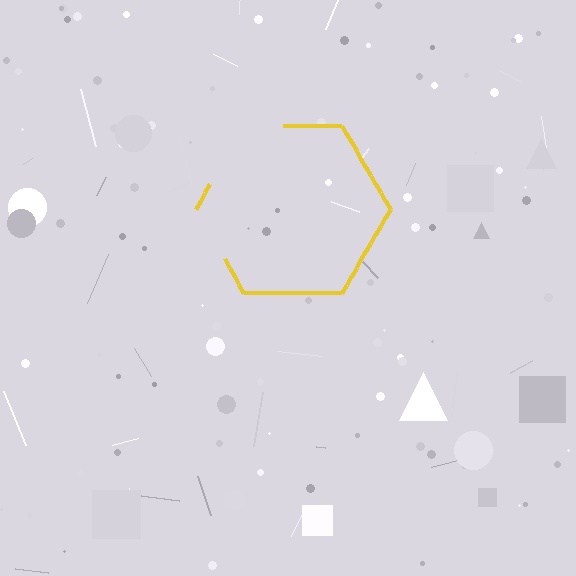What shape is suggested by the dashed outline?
The dashed outline suggests a hexagon.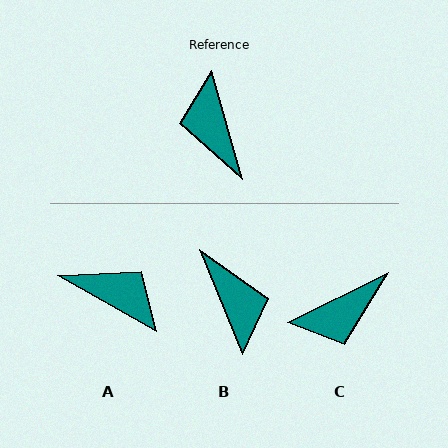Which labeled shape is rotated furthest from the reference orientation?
B, about 174 degrees away.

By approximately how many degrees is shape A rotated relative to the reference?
Approximately 135 degrees clockwise.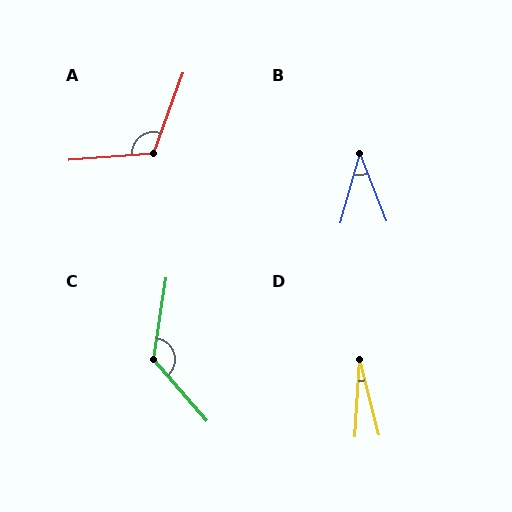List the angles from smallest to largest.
D (18°), B (37°), A (115°), C (130°).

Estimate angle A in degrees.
Approximately 115 degrees.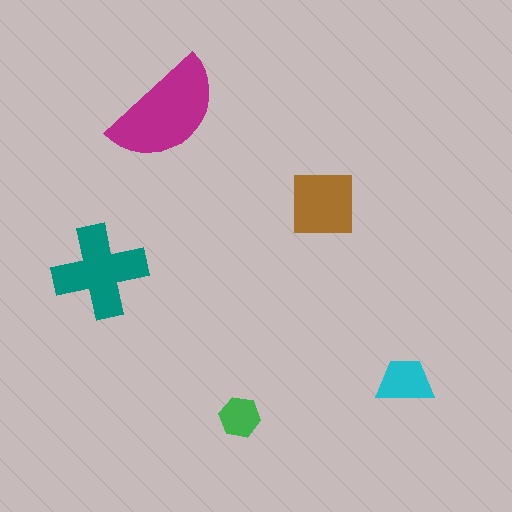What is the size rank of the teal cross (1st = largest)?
2nd.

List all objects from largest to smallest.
The magenta semicircle, the teal cross, the brown square, the cyan trapezoid, the green hexagon.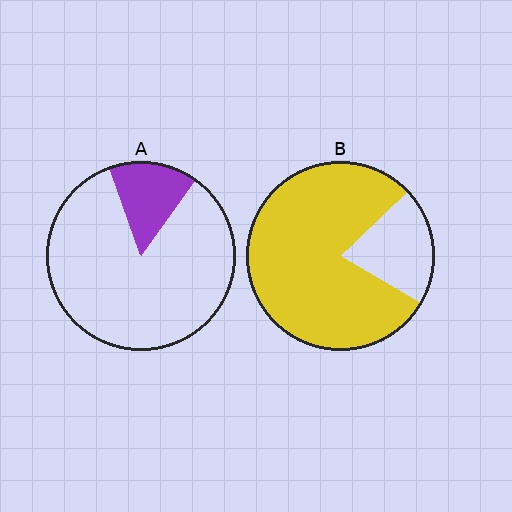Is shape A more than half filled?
No.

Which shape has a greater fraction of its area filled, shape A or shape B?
Shape B.